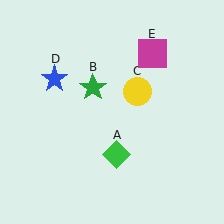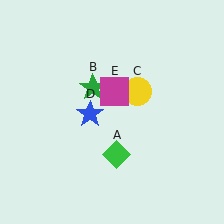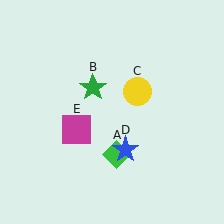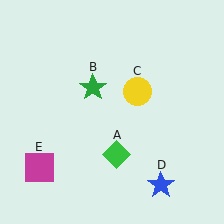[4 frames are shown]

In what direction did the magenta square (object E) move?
The magenta square (object E) moved down and to the left.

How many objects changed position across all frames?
2 objects changed position: blue star (object D), magenta square (object E).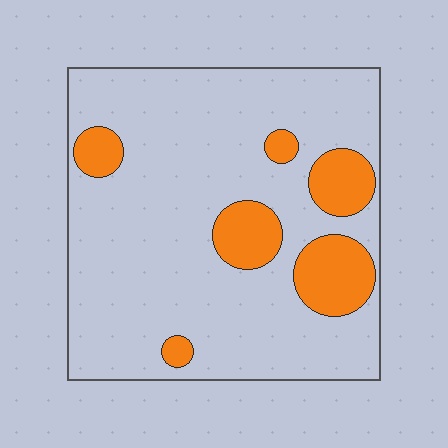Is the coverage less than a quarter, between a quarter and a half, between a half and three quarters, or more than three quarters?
Less than a quarter.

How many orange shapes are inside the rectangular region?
6.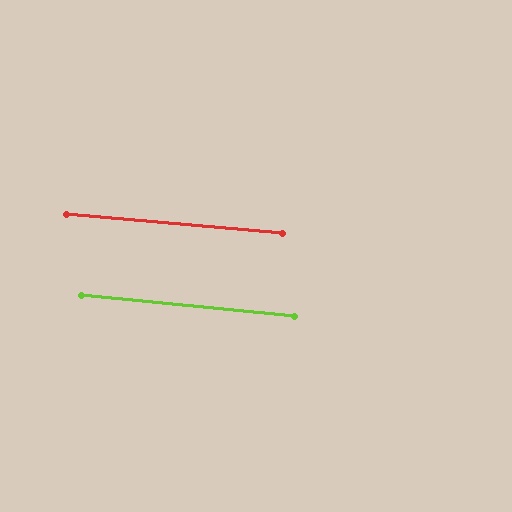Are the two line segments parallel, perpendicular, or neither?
Parallel — their directions differ by only 0.4°.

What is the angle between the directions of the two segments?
Approximately 0 degrees.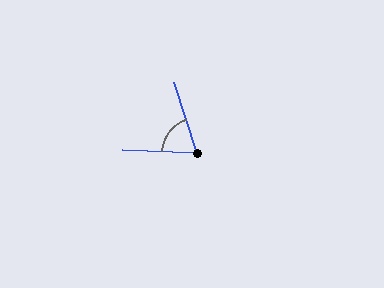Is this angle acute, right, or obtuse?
It is acute.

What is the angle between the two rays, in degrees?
Approximately 69 degrees.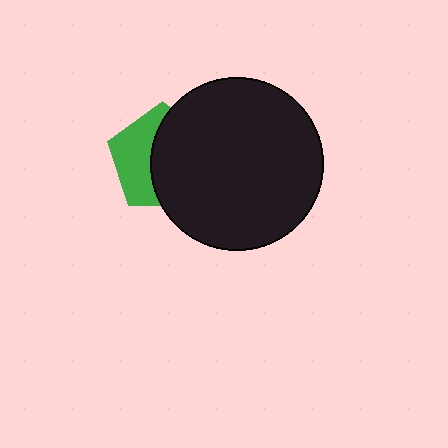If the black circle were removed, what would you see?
You would see the complete green pentagon.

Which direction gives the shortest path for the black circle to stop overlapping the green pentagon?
Moving right gives the shortest separation.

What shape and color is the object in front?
The object in front is a black circle.